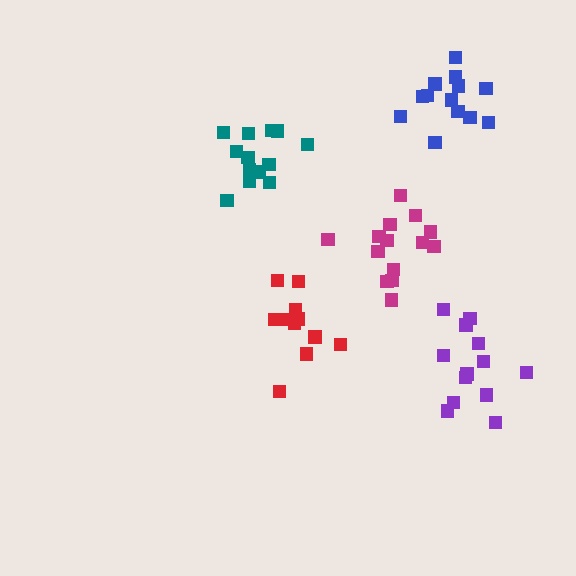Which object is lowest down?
The purple cluster is bottommost.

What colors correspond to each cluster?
The clusters are colored: red, blue, purple, magenta, teal.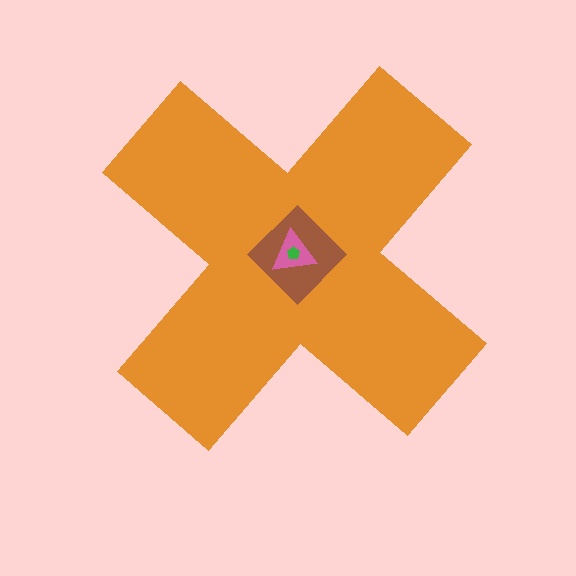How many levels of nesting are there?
4.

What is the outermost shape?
The orange cross.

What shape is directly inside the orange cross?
The brown diamond.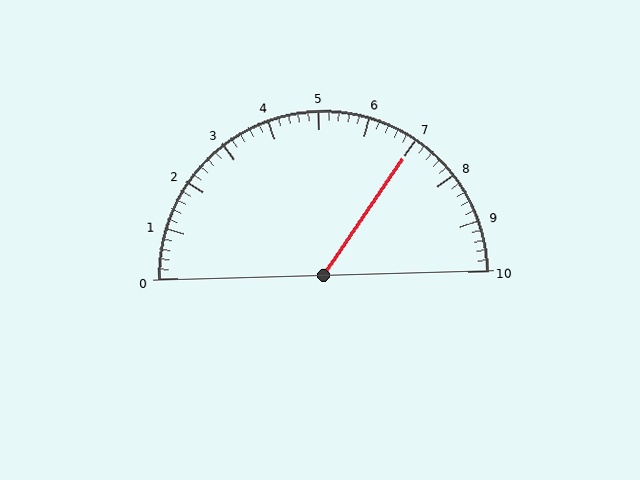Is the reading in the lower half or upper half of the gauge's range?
The reading is in the upper half of the range (0 to 10).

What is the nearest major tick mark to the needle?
The nearest major tick mark is 7.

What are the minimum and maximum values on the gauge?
The gauge ranges from 0 to 10.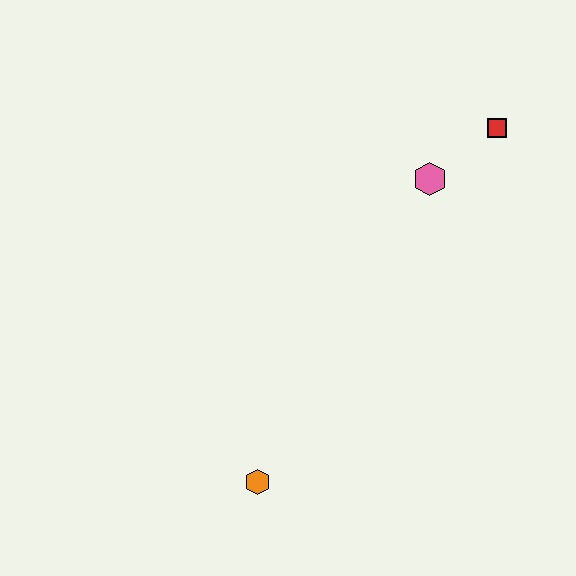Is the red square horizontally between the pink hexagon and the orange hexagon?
No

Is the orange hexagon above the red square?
No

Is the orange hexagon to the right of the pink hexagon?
No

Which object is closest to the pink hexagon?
The red square is closest to the pink hexagon.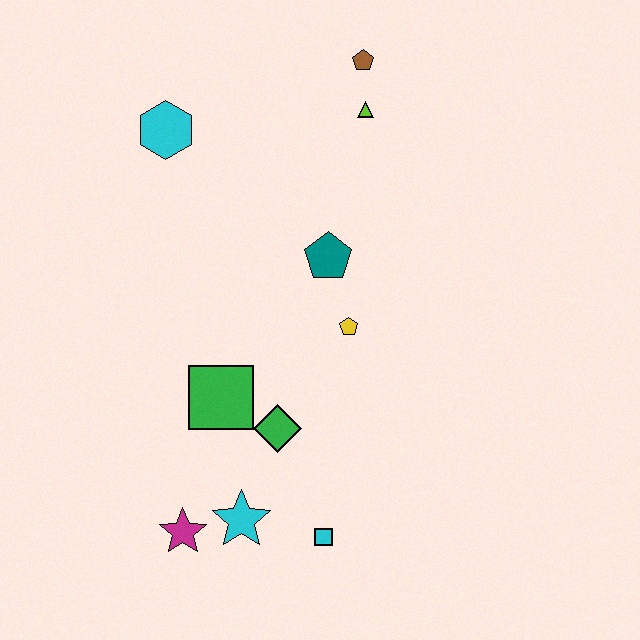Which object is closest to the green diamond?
The green square is closest to the green diamond.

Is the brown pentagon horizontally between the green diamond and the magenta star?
No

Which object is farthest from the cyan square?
The brown pentagon is farthest from the cyan square.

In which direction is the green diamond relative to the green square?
The green diamond is to the right of the green square.